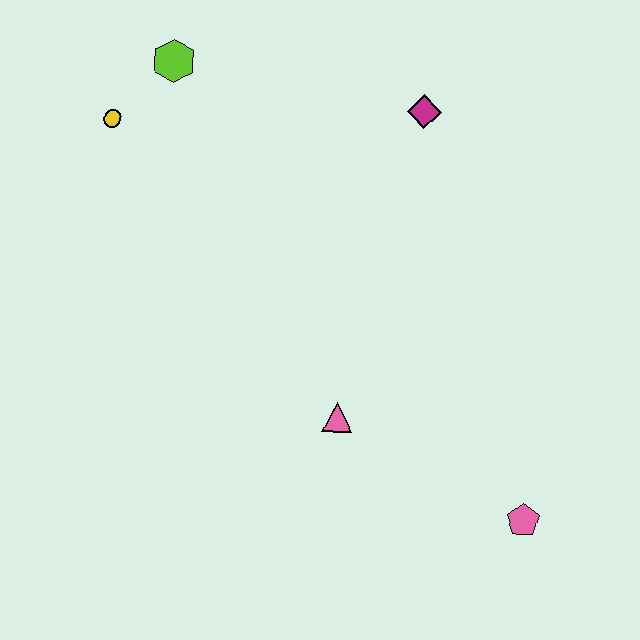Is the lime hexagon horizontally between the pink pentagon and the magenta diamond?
No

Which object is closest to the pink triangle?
The pink pentagon is closest to the pink triangle.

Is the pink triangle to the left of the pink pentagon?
Yes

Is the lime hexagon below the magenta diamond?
No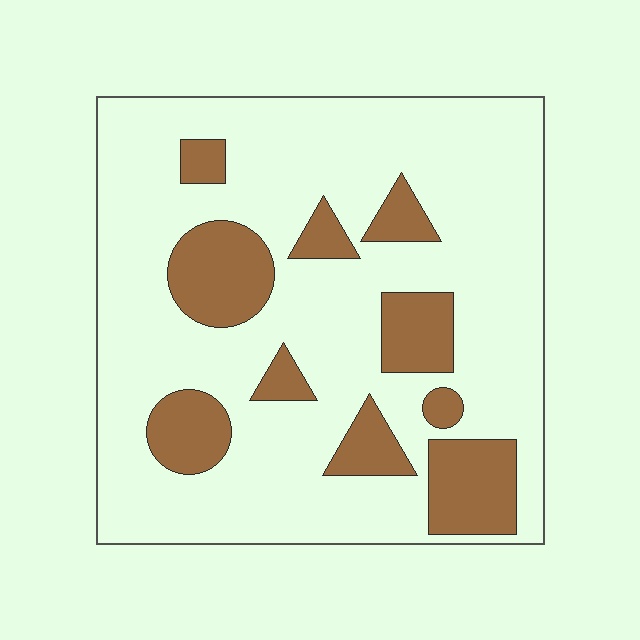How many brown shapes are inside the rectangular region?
10.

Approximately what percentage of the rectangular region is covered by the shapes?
Approximately 20%.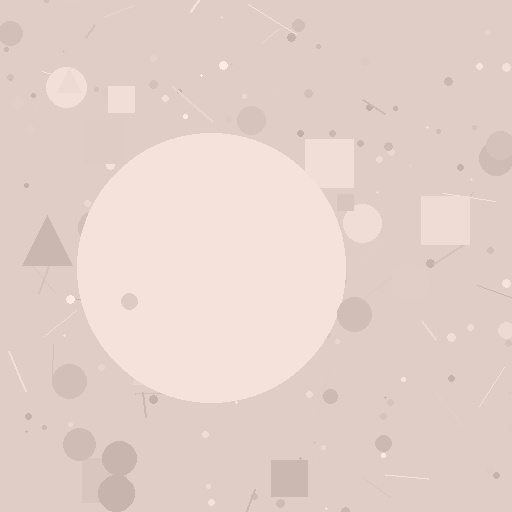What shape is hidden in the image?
A circle is hidden in the image.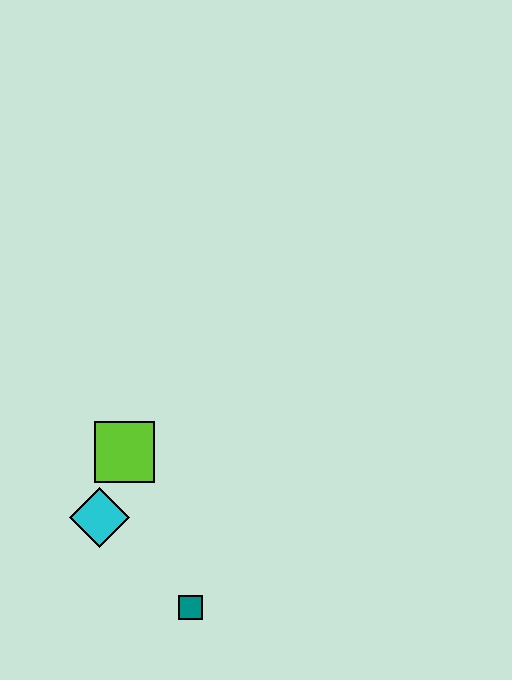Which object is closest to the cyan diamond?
The lime square is closest to the cyan diamond.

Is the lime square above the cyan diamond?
Yes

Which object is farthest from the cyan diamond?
The teal square is farthest from the cyan diamond.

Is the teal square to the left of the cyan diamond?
No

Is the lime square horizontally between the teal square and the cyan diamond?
Yes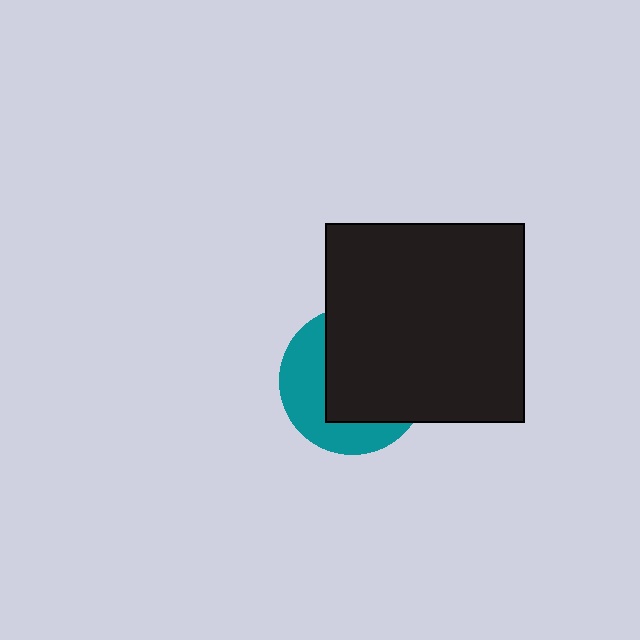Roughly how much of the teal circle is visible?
A small part of it is visible (roughly 40%).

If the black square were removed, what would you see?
You would see the complete teal circle.